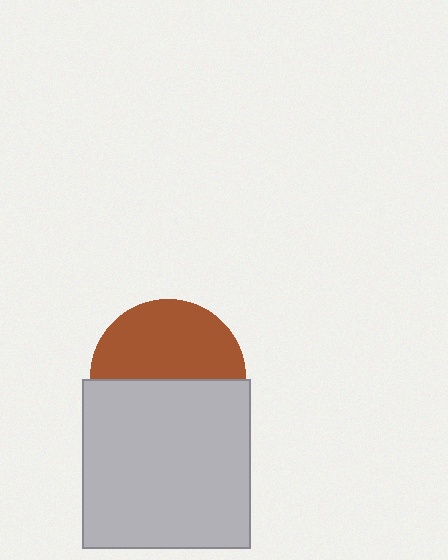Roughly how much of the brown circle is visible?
About half of it is visible (roughly 52%).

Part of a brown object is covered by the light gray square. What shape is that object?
It is a circle.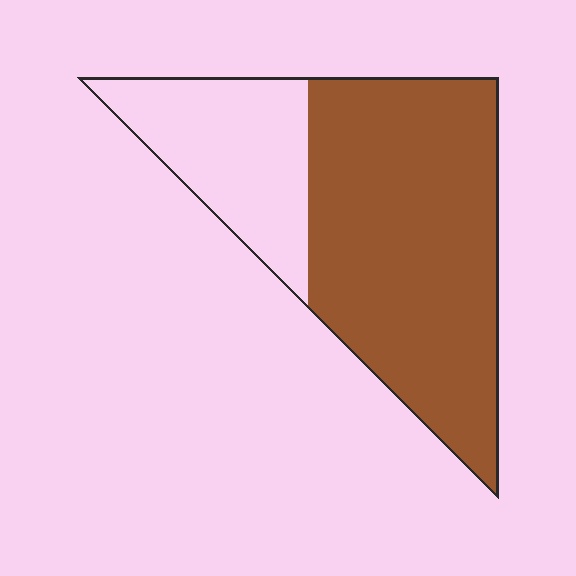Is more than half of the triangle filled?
Yes.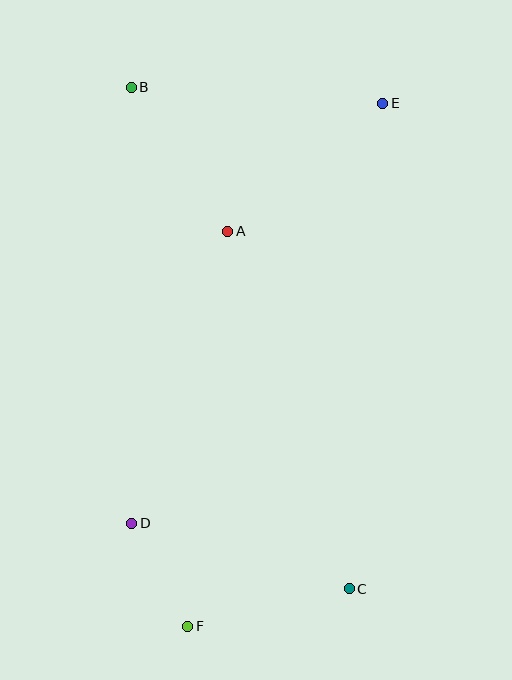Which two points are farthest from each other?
Points E and F are farthest from each other.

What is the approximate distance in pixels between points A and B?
The distance between A and B is approximately 173 pixels.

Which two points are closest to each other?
Points D and F are closest to each other.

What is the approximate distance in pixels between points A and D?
The distance between A and D is approximately 307 pixels.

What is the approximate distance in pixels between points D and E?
The distance between D and E is approximately 490 pixels.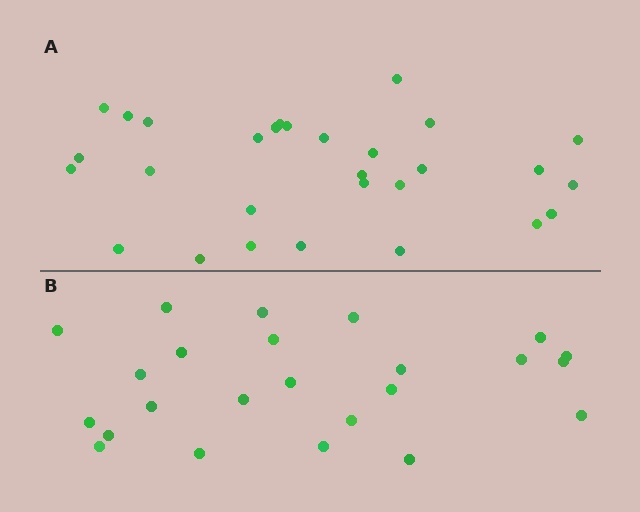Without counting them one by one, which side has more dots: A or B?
Region A (the top region) has more dots.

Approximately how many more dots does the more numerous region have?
Region A has about 5 more dots than region B.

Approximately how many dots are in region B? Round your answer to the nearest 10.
About 20 dots. (The exact count is 24, which rounds to 20.)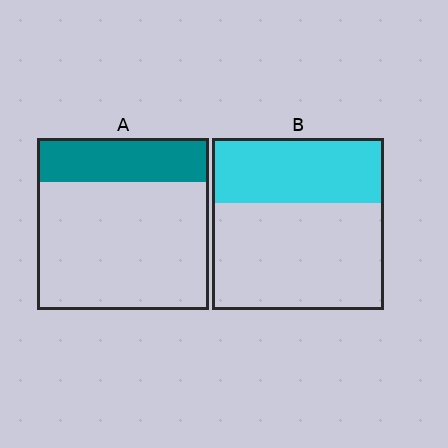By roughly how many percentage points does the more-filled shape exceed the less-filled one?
By roughly 10 percentage points (B over A).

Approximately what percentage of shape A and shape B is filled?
A is approximately 25% and B is approximately 40%.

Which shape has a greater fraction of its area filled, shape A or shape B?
Shape B.